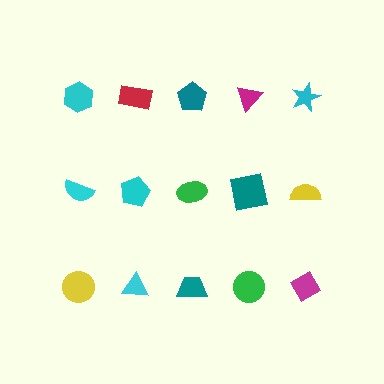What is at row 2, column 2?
A cyan pentagon.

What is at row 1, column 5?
A cyan star.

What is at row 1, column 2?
A red rectangle.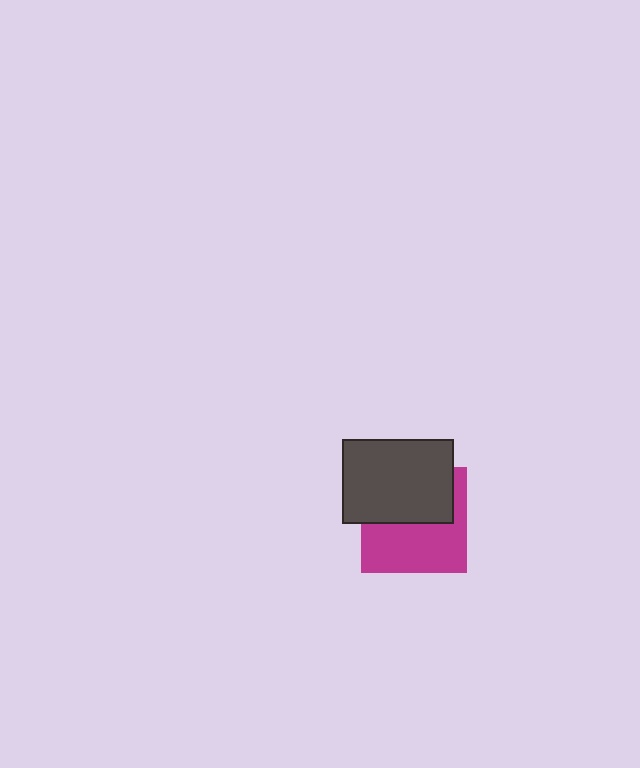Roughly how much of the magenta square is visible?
About half of it is visible (roughly 54%).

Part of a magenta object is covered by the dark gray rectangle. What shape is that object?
It is a square.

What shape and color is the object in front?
The object in front is a dark gray rectangle.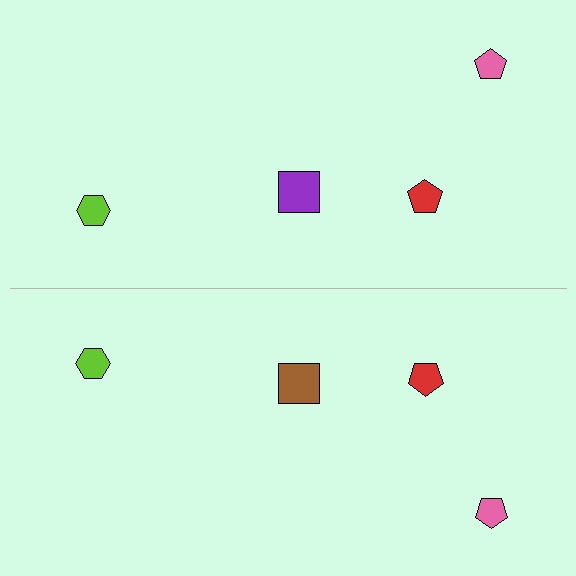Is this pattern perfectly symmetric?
No, the pattern is not perfectly symmetric. The brown square on the bottom side breaks the symmetry — its mirror counterpart is purple.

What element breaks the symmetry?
The brown square on the bottom side breaks the symmetry — its mirror counterpart is purple.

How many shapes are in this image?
There are 8 shapes in this image.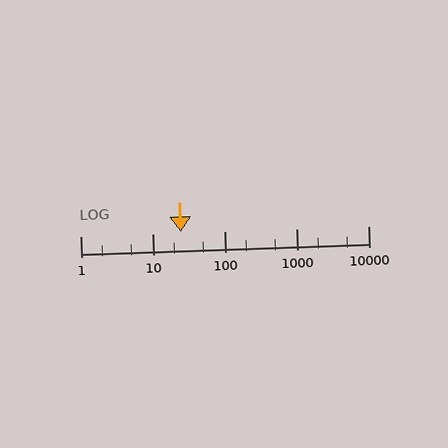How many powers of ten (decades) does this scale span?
The scale spans 4 decades, from 1 to 10000.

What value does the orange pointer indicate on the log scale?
The pointer indicates approximately 25.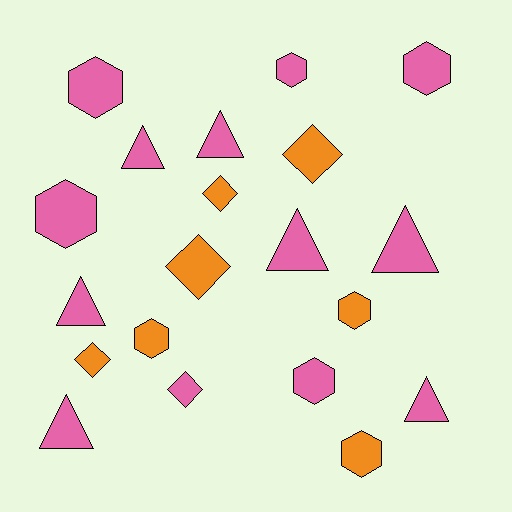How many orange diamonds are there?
There are 4 orange diamonds.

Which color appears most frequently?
Pink, with 13 objects.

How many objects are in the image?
There are 20 objects.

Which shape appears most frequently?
Hexagon, with 8 objects.